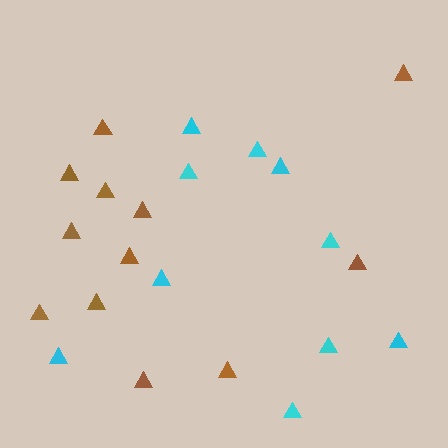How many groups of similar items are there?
There are 2 groups: one group of brown triangles (12) and one group of cyan triangles (10).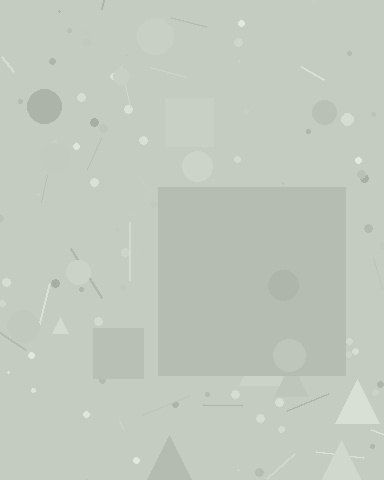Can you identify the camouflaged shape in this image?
The camouflaged shape is a square.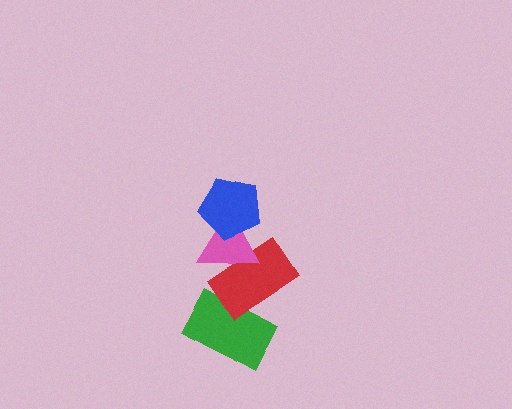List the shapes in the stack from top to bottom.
From top to bottom: the blue pentagon, the pink triangle, the red rectangle, the green rectangle.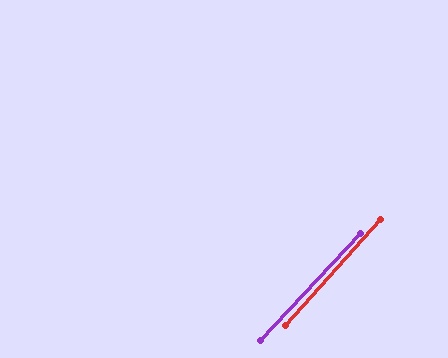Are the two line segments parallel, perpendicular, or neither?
Parallel — their directions differ by only 1.0°.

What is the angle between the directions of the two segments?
Approximately 1 degree.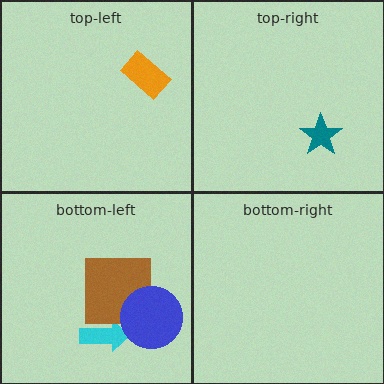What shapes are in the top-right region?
The teal star.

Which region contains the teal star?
The top-right region.